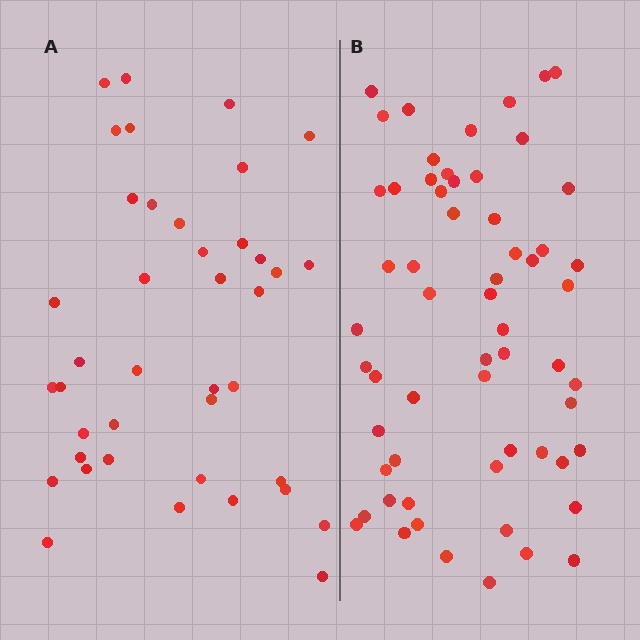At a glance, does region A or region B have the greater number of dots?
Region B (the right region) has more dots.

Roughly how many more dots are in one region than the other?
Region B has approximately 20 more dots than region A.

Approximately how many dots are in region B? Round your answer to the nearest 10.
About 60 dots.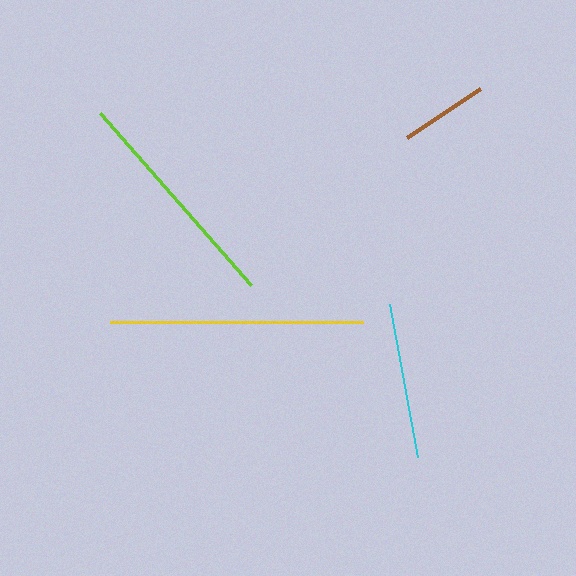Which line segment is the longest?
The yellow line is the longest at approximately 253 pixels.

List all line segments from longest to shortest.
From longest to shortest: yellow, lime, cyan, brown.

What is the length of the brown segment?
The brown segment is approximately 89 pixels long.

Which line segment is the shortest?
The brown line is the shortest at approximately 89 pixels.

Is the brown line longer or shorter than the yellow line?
The yellow line is longer than the brown line.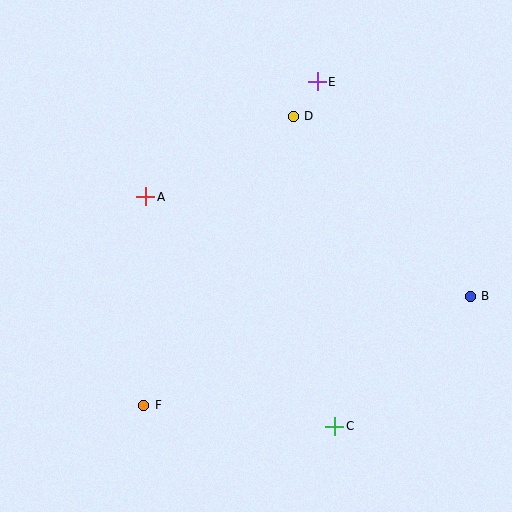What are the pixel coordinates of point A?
Point A is at (146, 197).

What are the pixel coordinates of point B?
Point B is at (470, 296).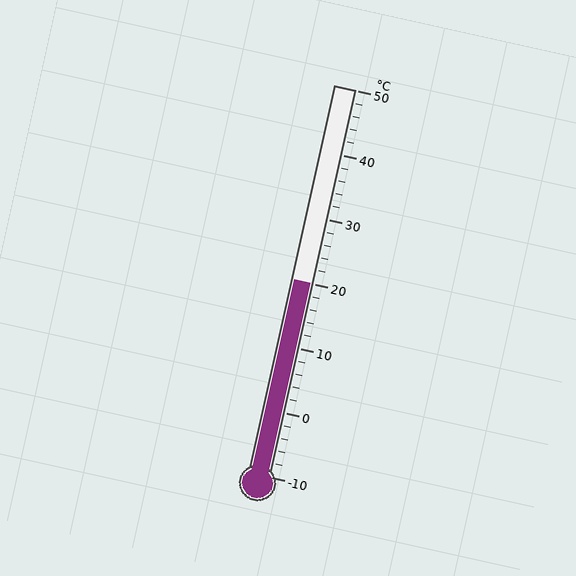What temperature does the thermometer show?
The thermometer shows approximately 20°C.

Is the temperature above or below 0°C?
The temperature is above 0°C.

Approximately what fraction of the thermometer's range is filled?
The thermometer is filled to approximately 50% of its range.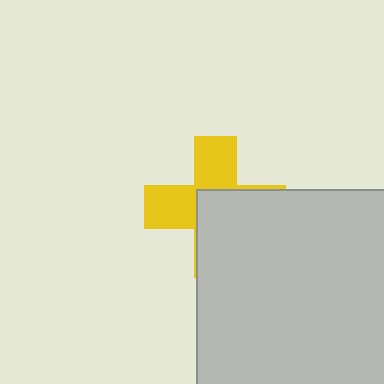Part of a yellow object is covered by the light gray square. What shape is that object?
It is a cross.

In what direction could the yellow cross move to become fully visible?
The yellow cross could move toward the upper-left. That would shift it out from behind the light gray square entirely.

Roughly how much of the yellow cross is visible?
About half of it is visible (roughly 47%).